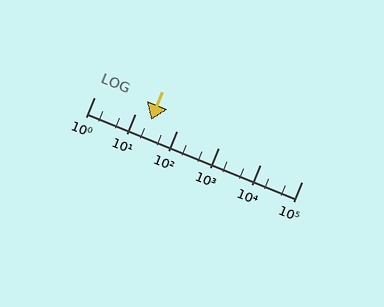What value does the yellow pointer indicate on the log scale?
The pointer indicates approximately 23.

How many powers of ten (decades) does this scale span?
The scale spans 5 decades, from 1 to 100000.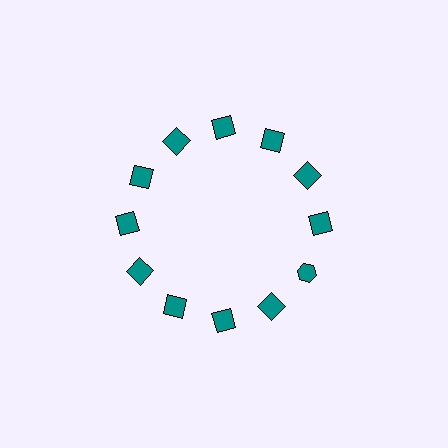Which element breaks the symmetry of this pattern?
The teal hexagon at roughly the 4 o'clock position breaks the symmetry. All other shapes are teal squares.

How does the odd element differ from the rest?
It has a different shape: hexagon instead of square.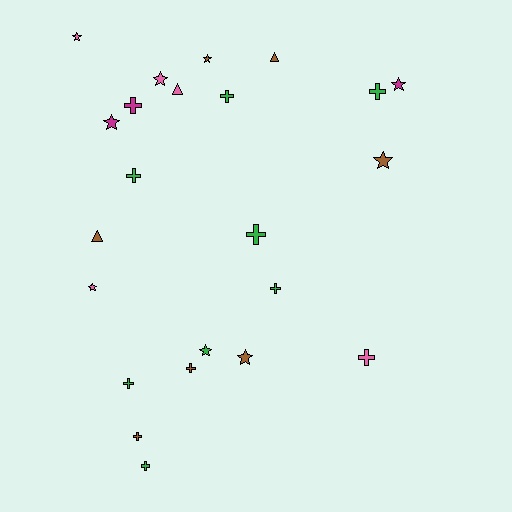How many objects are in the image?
There are 23 objects.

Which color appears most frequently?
Green, with 8 objects.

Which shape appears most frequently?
Cross, with 11 objects.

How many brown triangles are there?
There are 2 brown triangles.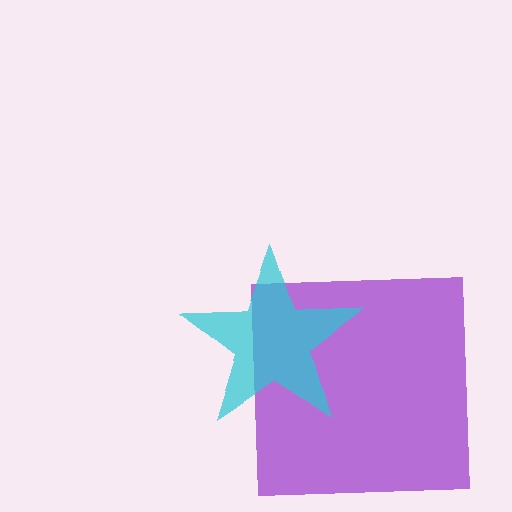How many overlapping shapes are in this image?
There are 2 overlapping shapes in the image.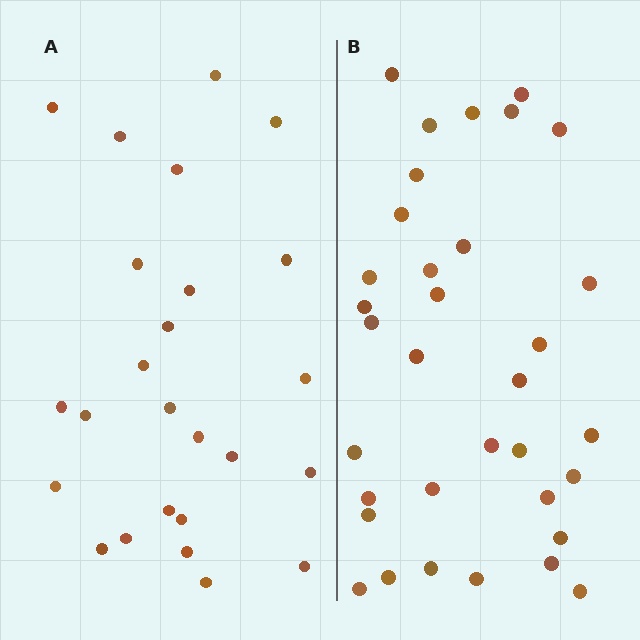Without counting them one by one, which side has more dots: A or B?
Region B (the right region) has more dots.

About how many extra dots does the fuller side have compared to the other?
Region B has roughly 8 or so more dots than region A.